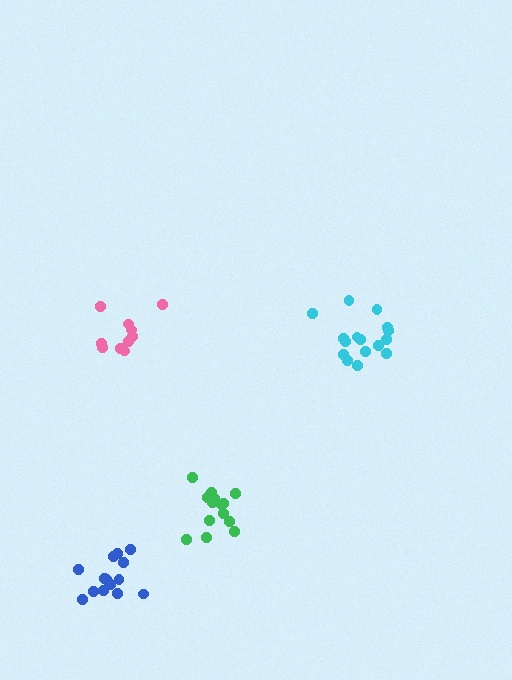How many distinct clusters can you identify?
There are 4 distinct clusters.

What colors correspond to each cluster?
The clusters are colored: cyan, green, blue, pink.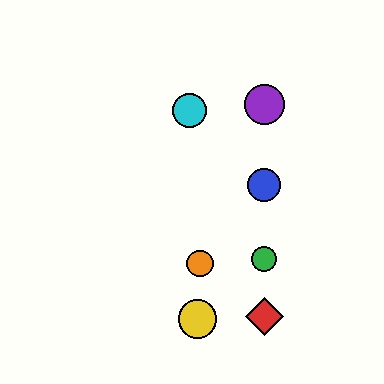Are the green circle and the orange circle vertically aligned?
No, the green circle is at x≈264 and the orange circle is at x≈200.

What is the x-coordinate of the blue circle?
The blue circle is at x≈264.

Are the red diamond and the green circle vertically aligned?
Yes, both are at x≈264.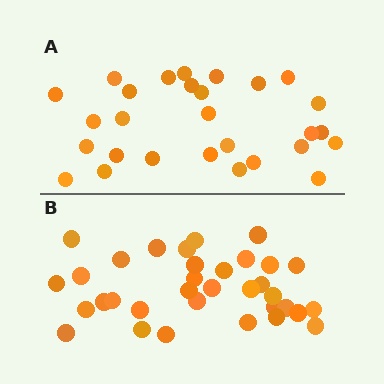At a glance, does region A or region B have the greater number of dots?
Region B (the bottom region) has more dots.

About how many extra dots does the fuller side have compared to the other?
Region B has about 6 more dots than region A.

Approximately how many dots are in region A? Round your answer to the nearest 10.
About 30 dots. (The exact count is 28, which rounds to 30.)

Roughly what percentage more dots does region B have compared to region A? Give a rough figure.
About 20% more.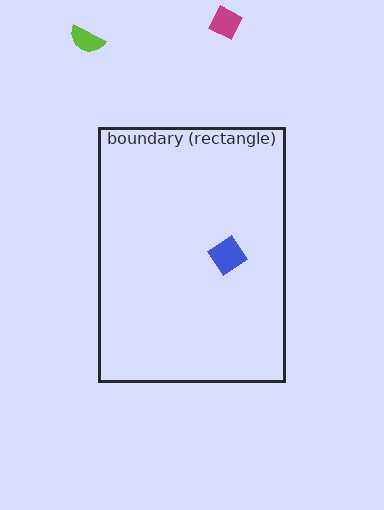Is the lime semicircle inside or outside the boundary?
Outside.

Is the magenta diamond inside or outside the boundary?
Outside.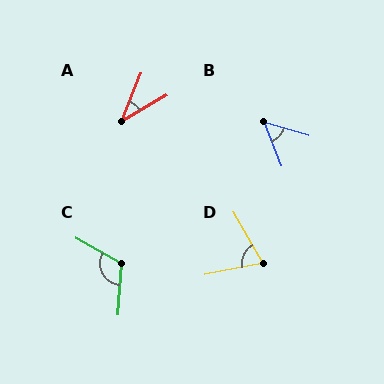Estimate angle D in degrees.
Approximately 72 degrees.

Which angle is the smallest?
A, at approximately 38 degrees.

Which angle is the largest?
C, at approximately 115 degrees.